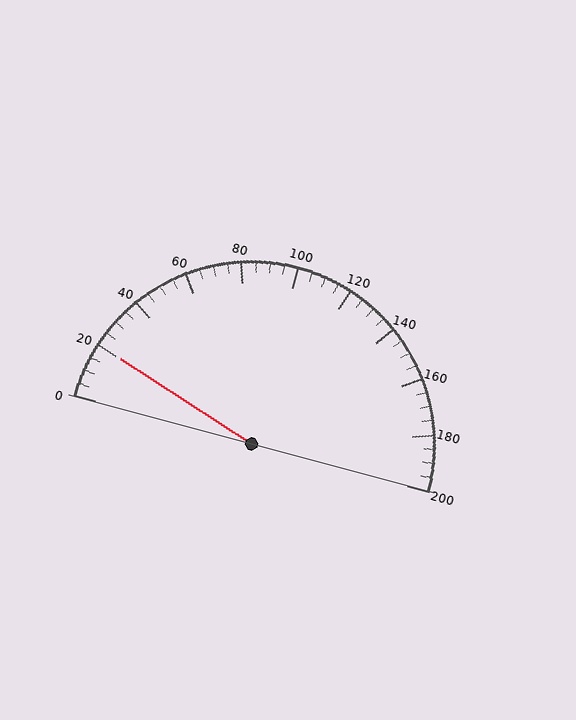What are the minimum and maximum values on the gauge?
The gauge ranges from 0 to 200.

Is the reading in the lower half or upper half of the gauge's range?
The reading is in the lower half of the range (0 to 200).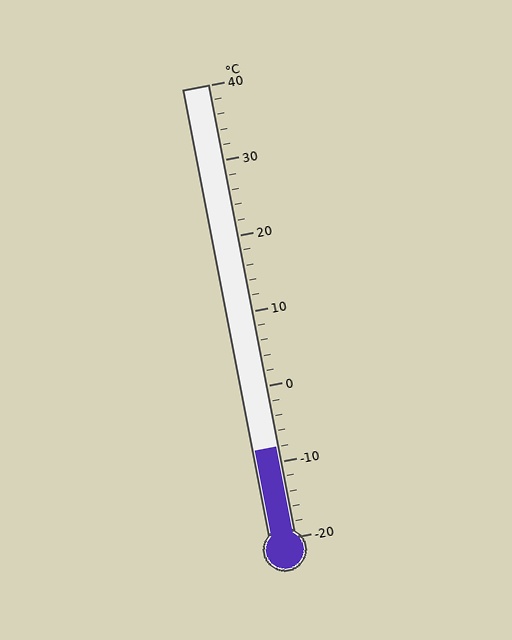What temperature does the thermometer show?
The thermometer shows approximately -8°C.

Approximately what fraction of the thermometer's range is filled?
The thermometer is filled to approximately 20% of its range.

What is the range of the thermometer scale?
The thermometer scale ranges from -20°C to 40°C.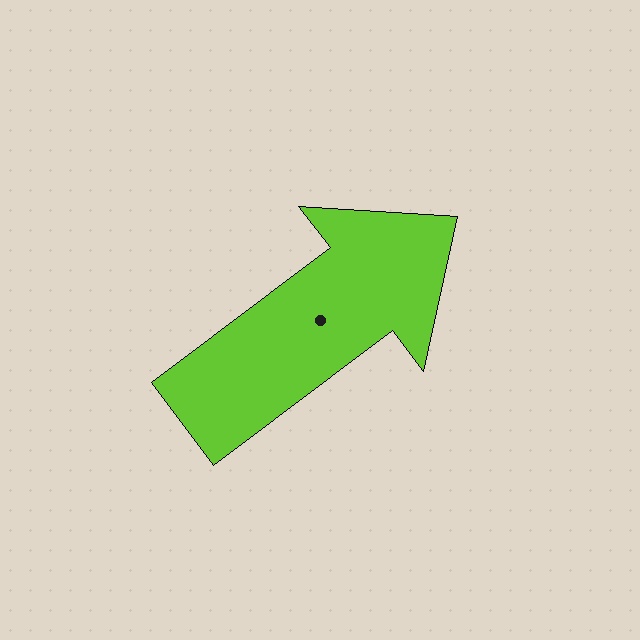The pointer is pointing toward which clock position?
Roughly 2 o'clock.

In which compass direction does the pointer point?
Northeast.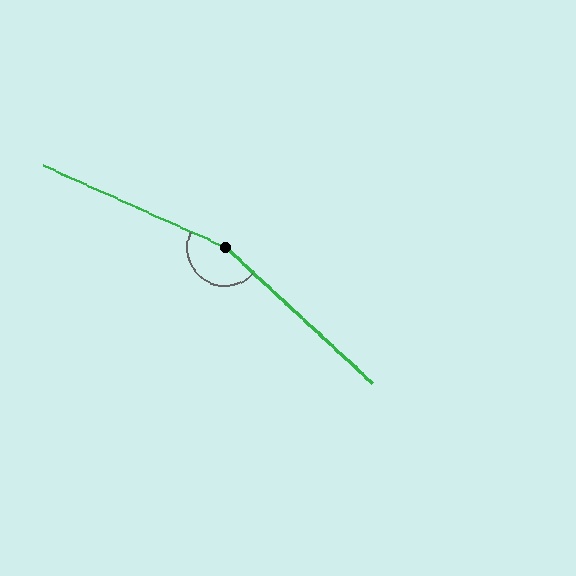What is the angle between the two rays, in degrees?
Approximately 162 degrees.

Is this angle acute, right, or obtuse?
It is obtuse.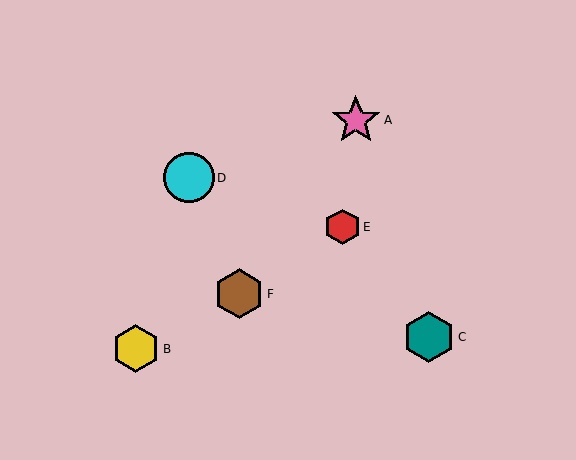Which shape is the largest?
The teal hexagon (labeled C) is the largest.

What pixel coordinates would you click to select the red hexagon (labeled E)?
Click at (342, 227) to select the red hexagon E.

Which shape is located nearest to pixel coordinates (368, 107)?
The pink star (labeled A) at (356, 120) is nearest to that location.